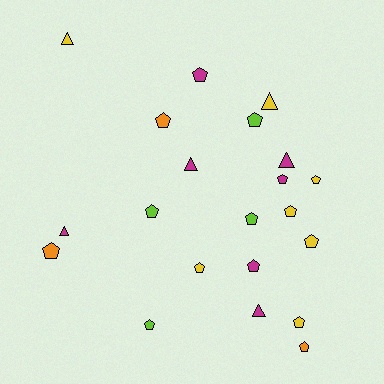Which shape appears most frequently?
Pentagon, with 15 objects.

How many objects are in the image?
There are 21 objects.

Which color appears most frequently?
Magenta, with 7 objects.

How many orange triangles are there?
There are no orange triangles.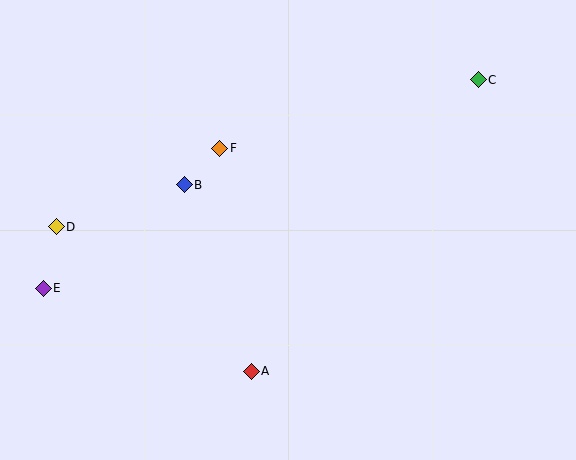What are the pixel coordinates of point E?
Point E is at (43, 288).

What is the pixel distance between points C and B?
The distance between C and B is 312 pixels.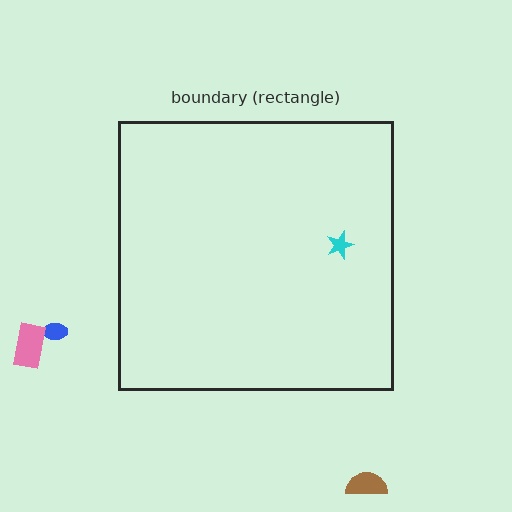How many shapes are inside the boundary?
1 inside, 3 outside.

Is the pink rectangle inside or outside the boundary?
Outside.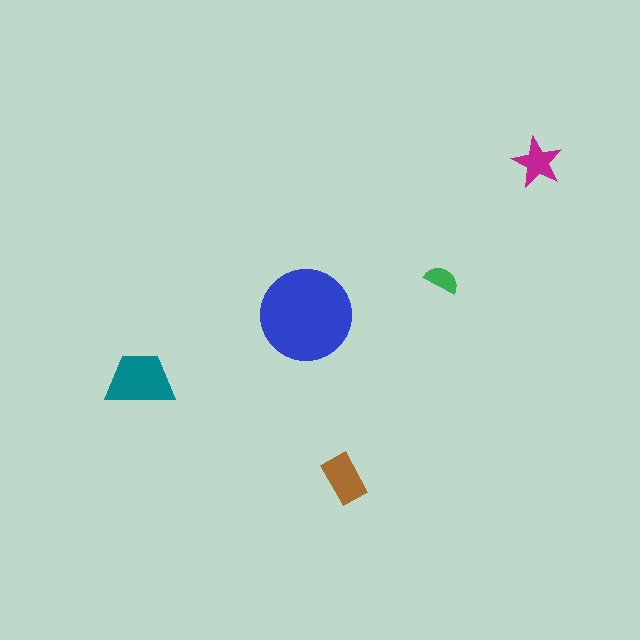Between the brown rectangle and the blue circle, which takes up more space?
The blue circle.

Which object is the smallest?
The green semicircle.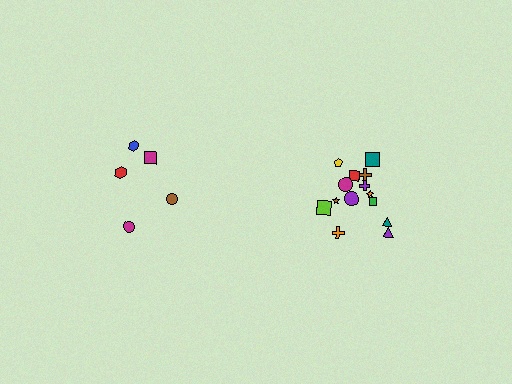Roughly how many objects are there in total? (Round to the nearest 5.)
Roughly 20 objects in total.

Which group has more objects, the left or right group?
The right group.